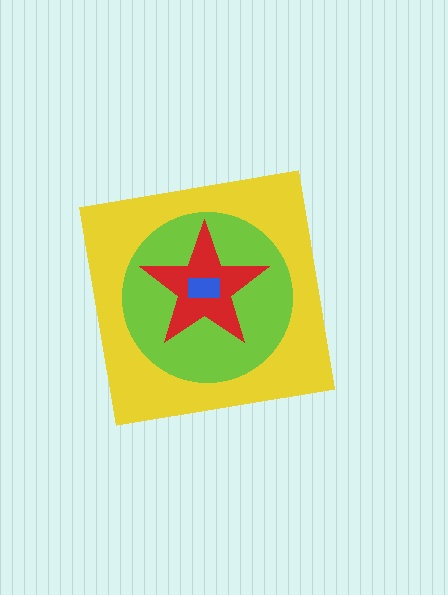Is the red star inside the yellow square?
Yes.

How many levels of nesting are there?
4.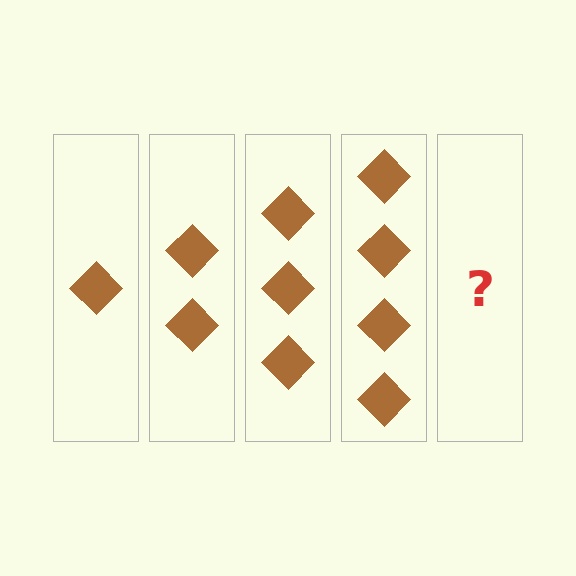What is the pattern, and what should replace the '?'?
The pattern is that each step adds one more diamond. The '?' should be 5 diamonds.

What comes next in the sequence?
The next element should be 5 diamonds.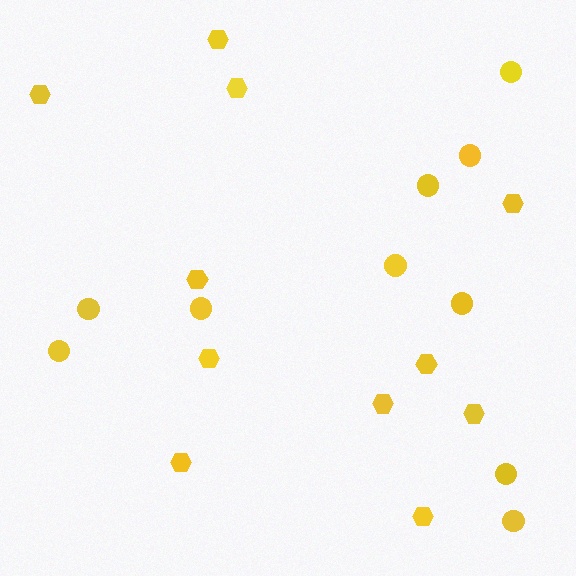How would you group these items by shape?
There are 2 groups: one group of circles (10) and one group of hexagons (11).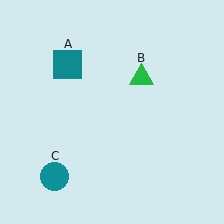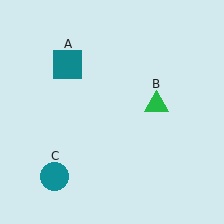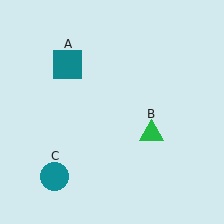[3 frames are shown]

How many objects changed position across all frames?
1 object changed position: green triangle (object B).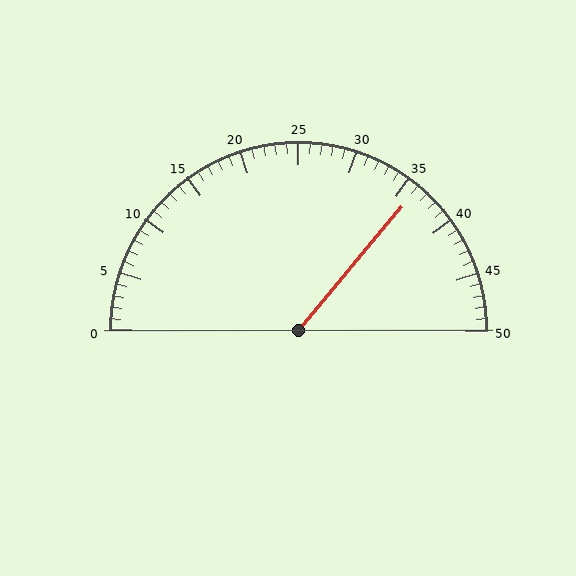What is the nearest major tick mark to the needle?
The nearest major tick mark is 35.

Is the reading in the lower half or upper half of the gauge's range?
The reading is in the upper half of the range (0 to 50).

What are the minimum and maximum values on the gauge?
The gauge ranges from 0 to 50.